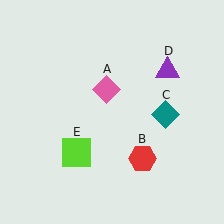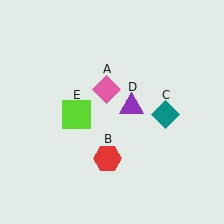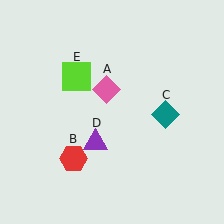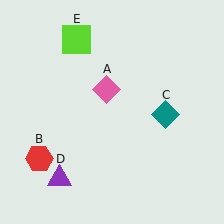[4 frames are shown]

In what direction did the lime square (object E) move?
The lime square (object E) moved up.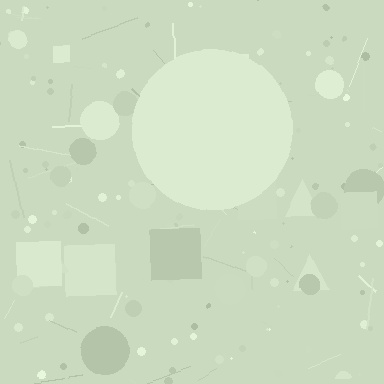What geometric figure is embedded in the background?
A circle is embedded in the background.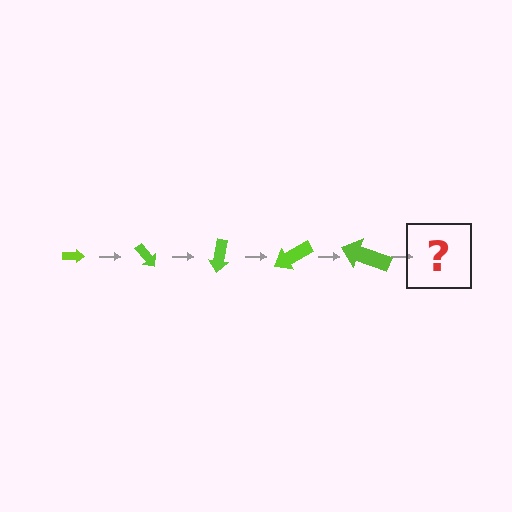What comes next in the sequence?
The next element should be an arrow, larger than the previous one and rotated 250 degrees from the start.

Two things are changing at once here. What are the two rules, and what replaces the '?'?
The two rules are that the arrow grows larger each step and it rotates 50 degrees each step. The '?' should be an arrow, larger than the previous one and rotated 250 degrees from the start.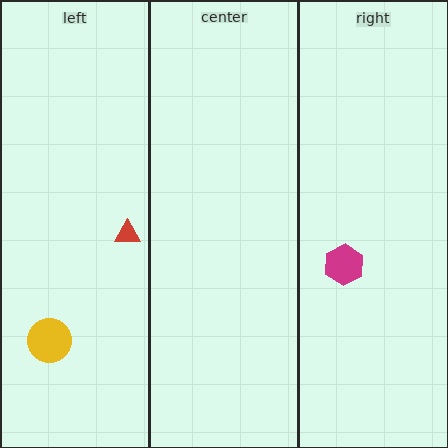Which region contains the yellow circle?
The left region.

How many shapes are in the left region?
2.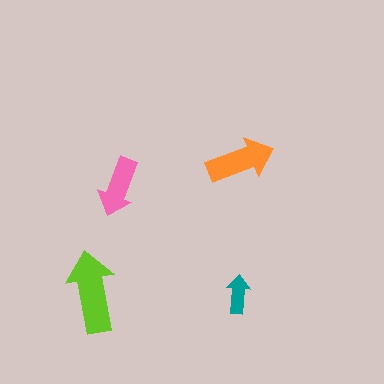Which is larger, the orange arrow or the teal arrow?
The orange one.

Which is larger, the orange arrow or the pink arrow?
The orange one.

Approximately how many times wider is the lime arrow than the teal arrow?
About 2 times wider.